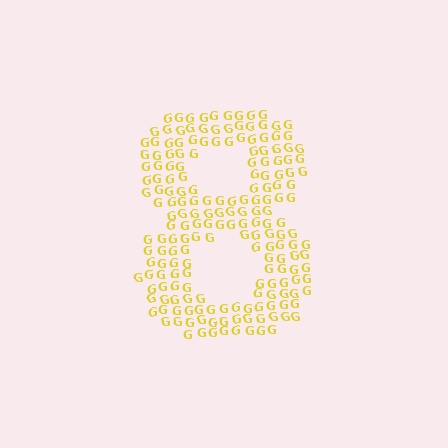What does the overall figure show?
The overall figure shows the digit 8.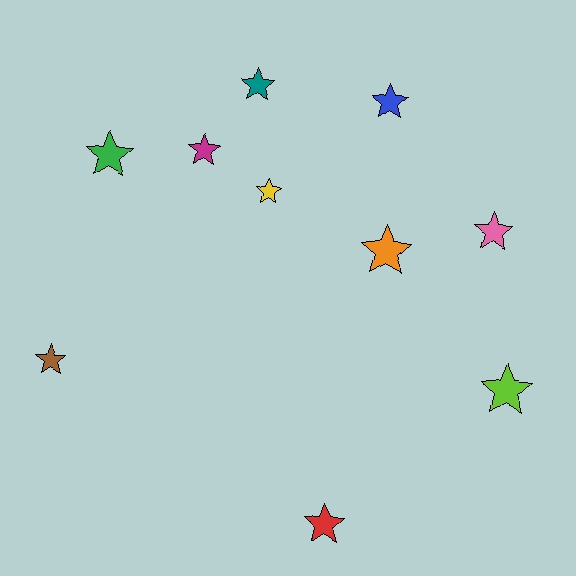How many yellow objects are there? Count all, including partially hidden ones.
There is 1 yellow object.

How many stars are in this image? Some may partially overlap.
There are 10 stars.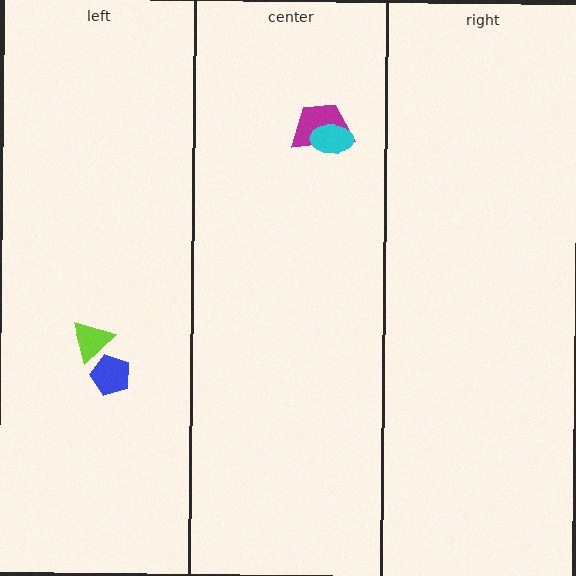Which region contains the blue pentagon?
The left region.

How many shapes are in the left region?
2.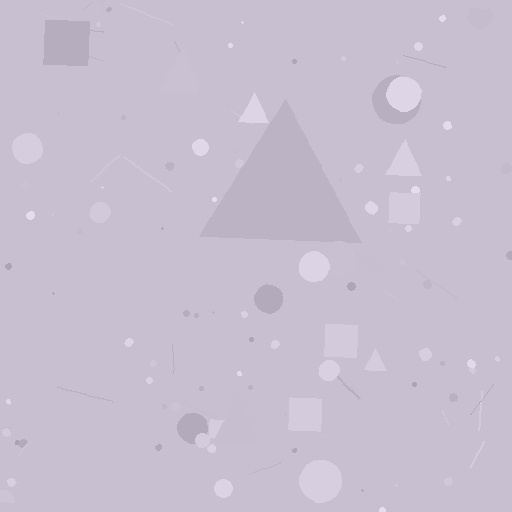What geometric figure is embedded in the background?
A triangle is embedded in the background.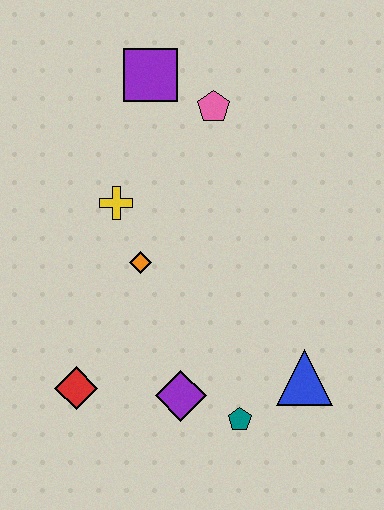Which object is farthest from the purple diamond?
The purple square is farthest from the purple diamond.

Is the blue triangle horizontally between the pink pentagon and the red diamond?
No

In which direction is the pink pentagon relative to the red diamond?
The pink pentagon is above the red diamond.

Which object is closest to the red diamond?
The purple diamond is closest to the red diamond.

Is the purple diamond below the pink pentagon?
Yes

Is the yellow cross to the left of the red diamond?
No